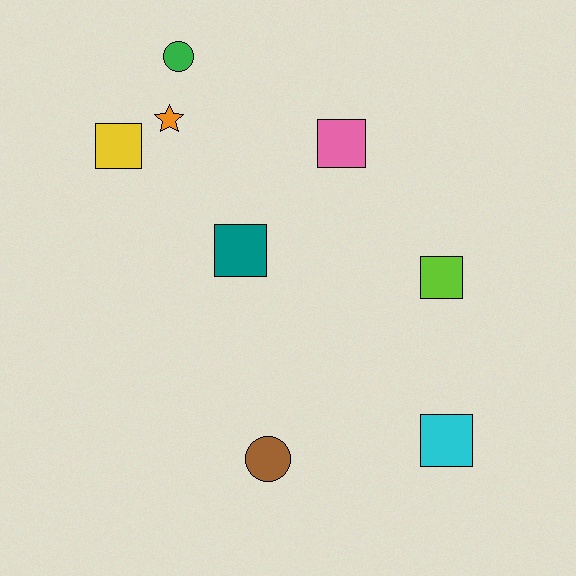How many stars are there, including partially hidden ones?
There is 1 star.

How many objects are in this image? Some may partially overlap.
There are 8 objects.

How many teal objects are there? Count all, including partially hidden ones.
There is 1 teal object.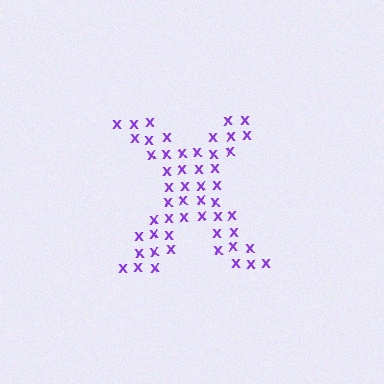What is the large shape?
The large shape is the letter X.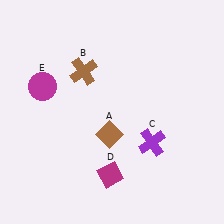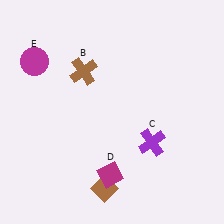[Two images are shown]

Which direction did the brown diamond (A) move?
The brown diamond (A) moved down.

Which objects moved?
The objects that moved are: the brown diamond (A), the magenta circle (E).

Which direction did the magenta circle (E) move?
The magenta circle (E) moved up.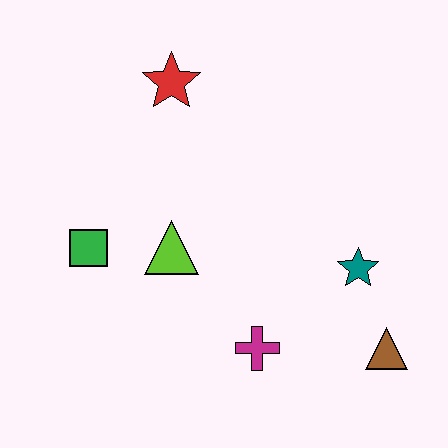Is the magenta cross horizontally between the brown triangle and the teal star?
No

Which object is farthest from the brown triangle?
The red star is farthest from the brown triangle.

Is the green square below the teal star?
No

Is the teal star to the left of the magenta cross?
No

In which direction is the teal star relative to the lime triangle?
The teal star is to the right of the lime triangle.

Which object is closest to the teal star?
The brown triangle is closest to the teal star.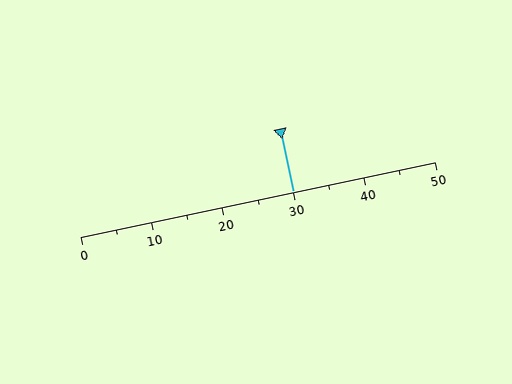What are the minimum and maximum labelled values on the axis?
The axis runs from 0 to 50.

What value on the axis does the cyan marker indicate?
The marker indicates approximately 30.